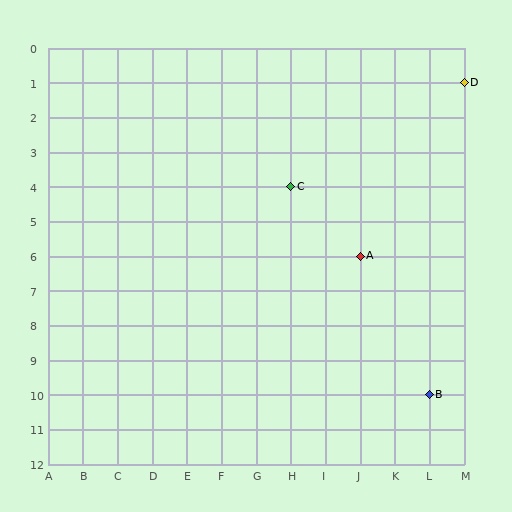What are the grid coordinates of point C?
Point C is at grid coordinates (H, 4).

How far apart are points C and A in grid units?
Points C and A are 2 columns and 2 rows apart (about 2.8 grid units diagonally).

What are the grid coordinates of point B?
Point B is at grid coordinates (L, 10).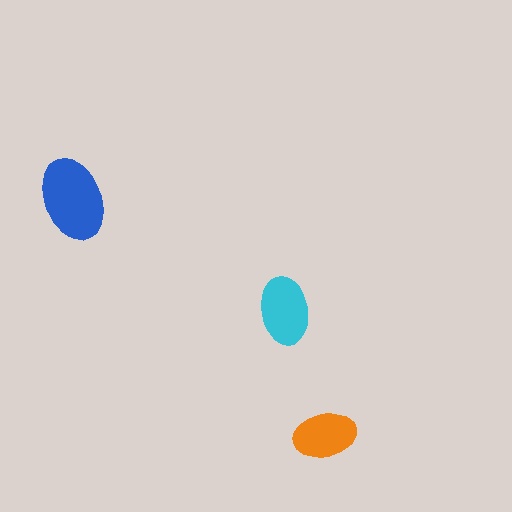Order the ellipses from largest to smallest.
the blue one, the cyan one, the orange one.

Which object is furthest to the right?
The orange ellipse is rightmost.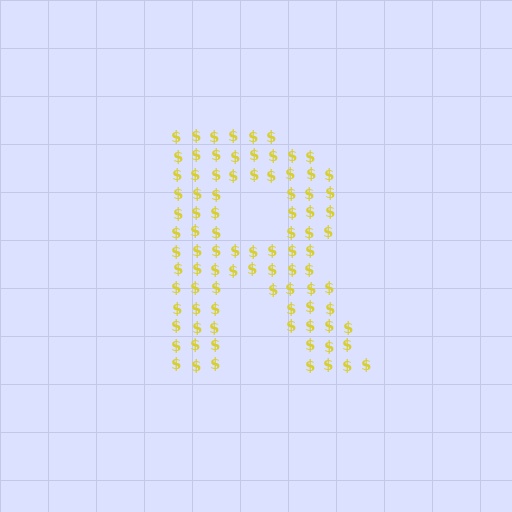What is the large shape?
The large shape is the letter R.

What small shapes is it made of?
It is made of small dollar signs.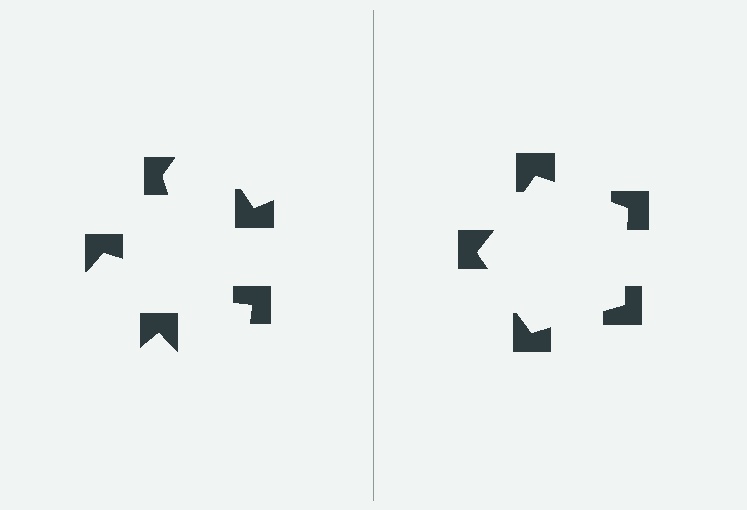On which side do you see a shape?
An illusory pentagon appears on the right side. On the left side the wedge cuts are rotated, so no coherent shape forms.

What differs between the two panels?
The notched squares are positioned identically on both sides; only the wedge orientations differ. On the right they align to a pentagon; on the left they are misaligned.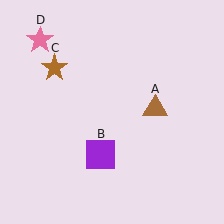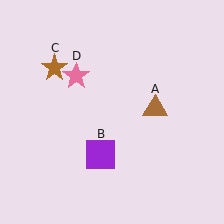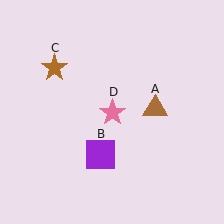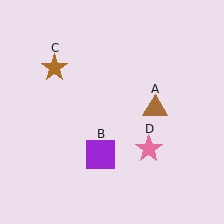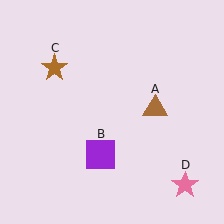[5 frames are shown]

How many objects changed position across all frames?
1 object changed position: pink star (object D).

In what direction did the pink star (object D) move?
The pink star (object D) moved down and to the right.